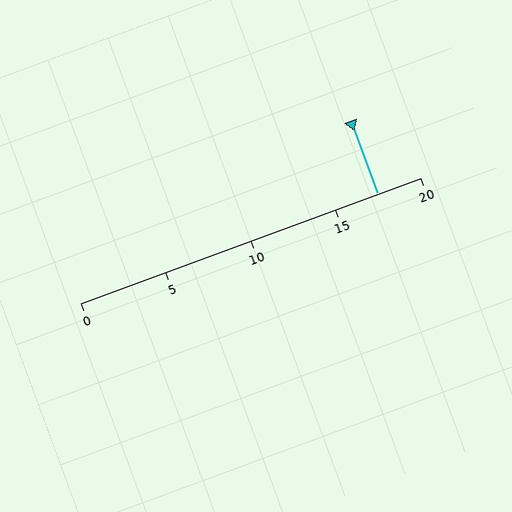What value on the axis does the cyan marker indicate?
The marker indicates approximately 17.5.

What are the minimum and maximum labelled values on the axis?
The axis runs from 0 to 20.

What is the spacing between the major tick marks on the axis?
The major ticks are spaced 5 apart.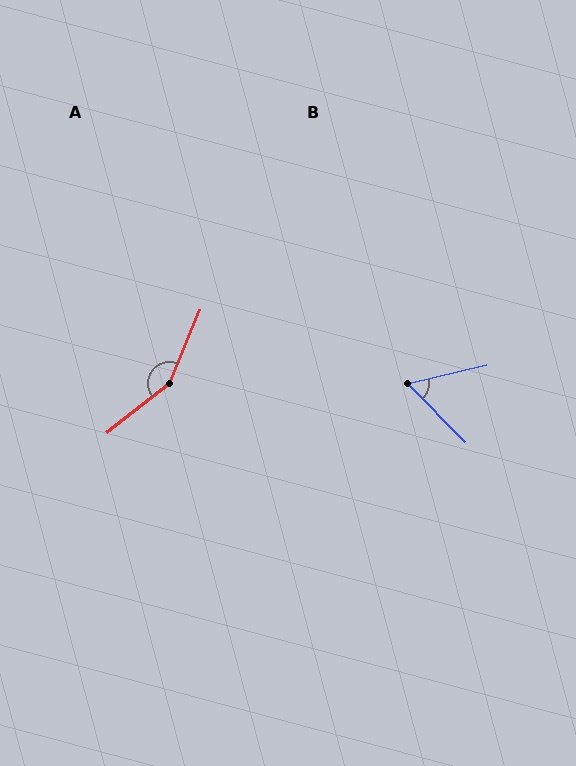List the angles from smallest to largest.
B (59°), A (151°).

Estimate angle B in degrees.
Approximately 59 degrees.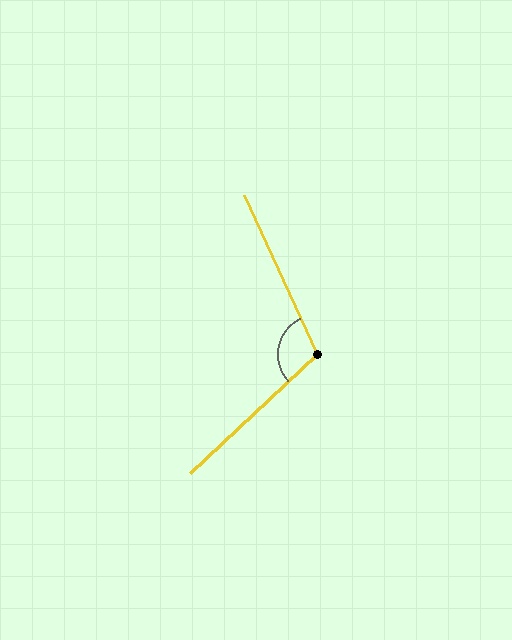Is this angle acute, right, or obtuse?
It is obtuse.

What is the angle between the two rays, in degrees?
Approximately 109 degrees.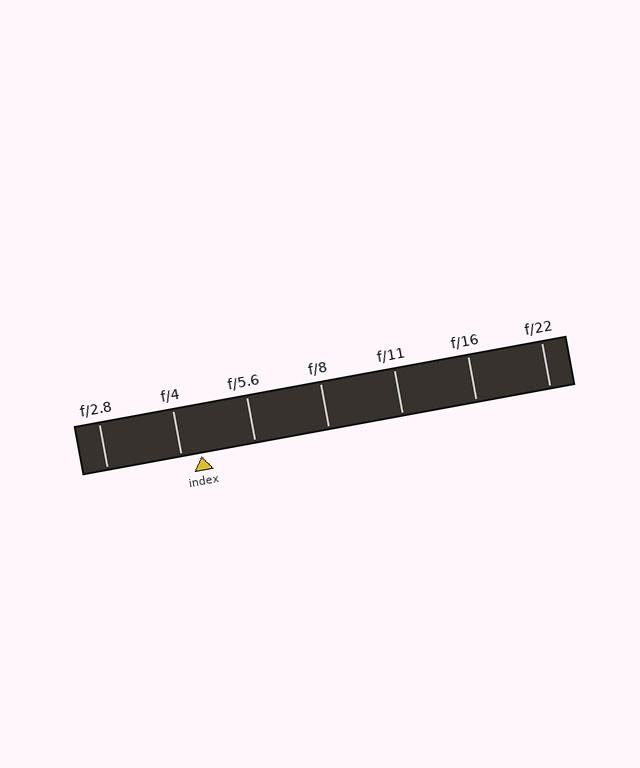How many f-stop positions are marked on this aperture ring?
There are 7 f-stop positions marked.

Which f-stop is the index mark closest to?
The index mark is closest to f/4.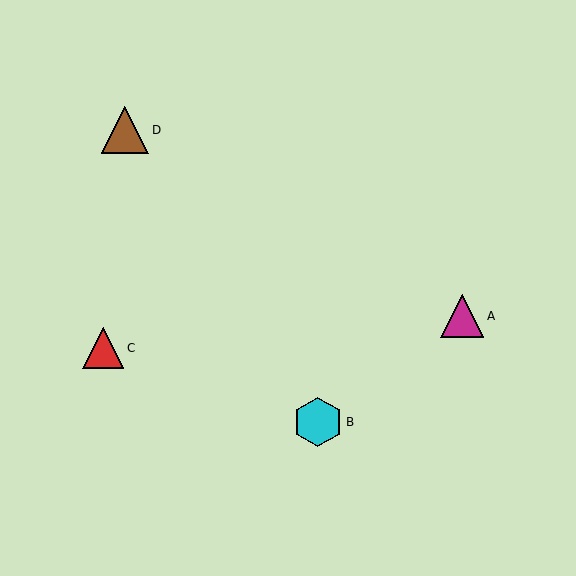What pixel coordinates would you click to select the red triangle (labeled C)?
Click at (103, 348) to select the red triangle C.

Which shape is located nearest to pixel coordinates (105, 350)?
The red triangle (labeled C) at (103, 348) is nearest to that location.